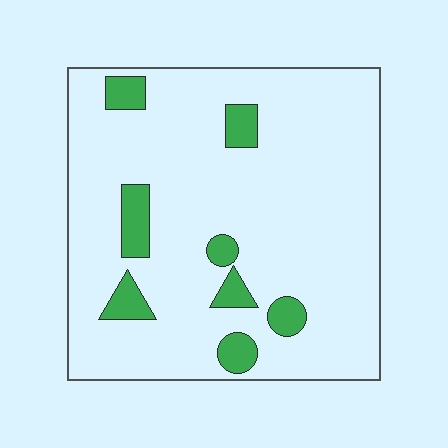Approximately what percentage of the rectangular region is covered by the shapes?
Approximately 10%.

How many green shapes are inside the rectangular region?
8.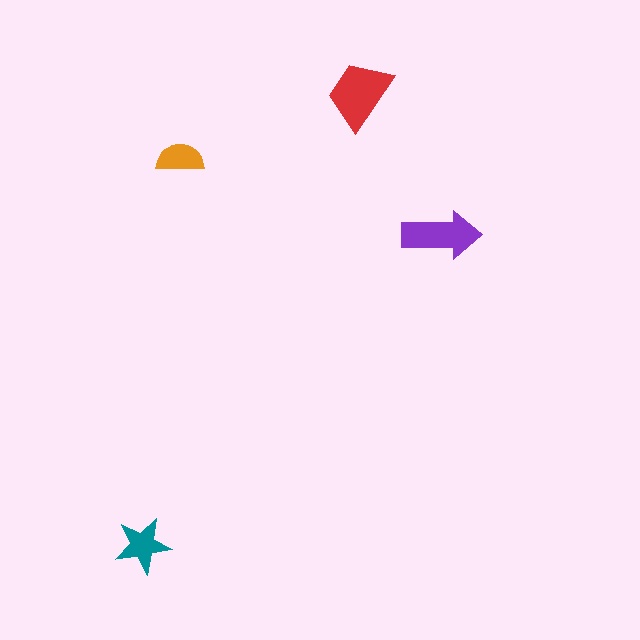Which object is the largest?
The red trapezoid.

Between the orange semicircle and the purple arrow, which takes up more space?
The purple arrow.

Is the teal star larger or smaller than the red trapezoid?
Smaller.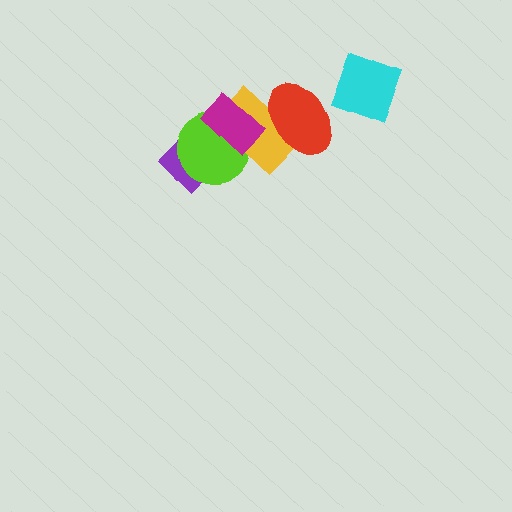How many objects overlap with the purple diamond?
1 object overlaps with the purple diamond.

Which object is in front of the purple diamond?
The lime circle is in front of the purple diamond.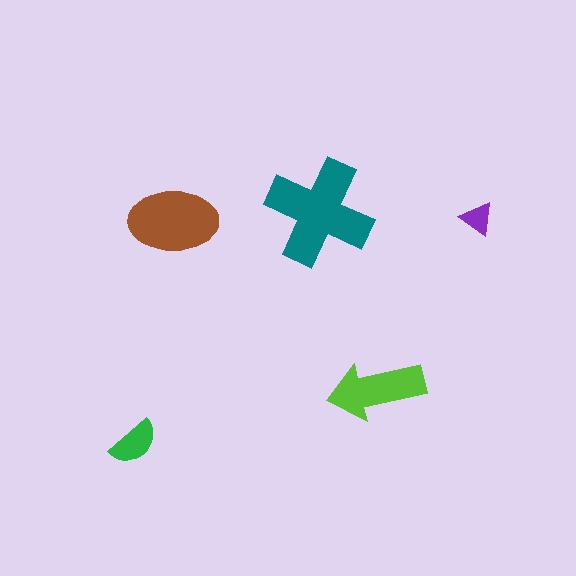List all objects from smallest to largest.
The purple triangle, the green semicircle, the lime arrow, the brown ellipse, the teal cross.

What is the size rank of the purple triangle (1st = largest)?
5th.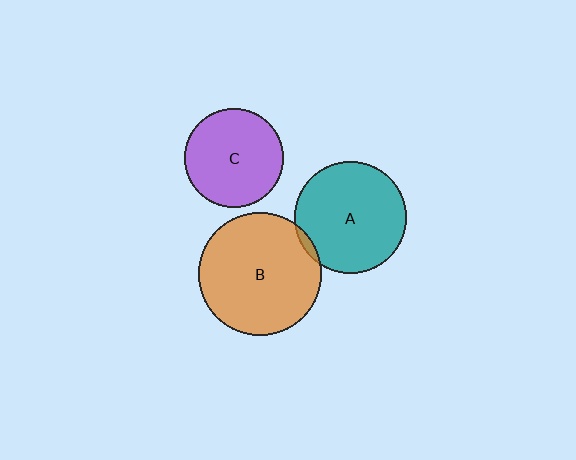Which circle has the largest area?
Circle B (orange).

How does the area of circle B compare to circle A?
Approximately 1.2 times.